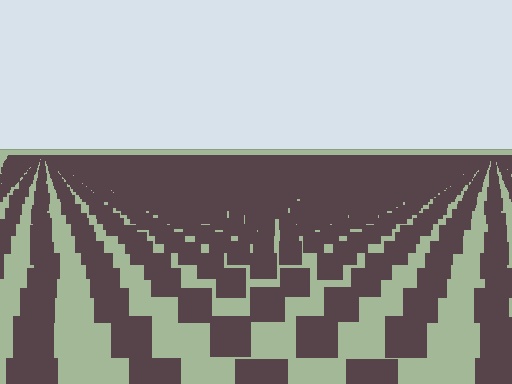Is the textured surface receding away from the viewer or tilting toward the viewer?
The surface is receding away from the viewer. Texture elements get smaller and denser toward the top.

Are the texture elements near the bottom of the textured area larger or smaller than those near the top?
Larger. Near the bottom, elements are closer to the viewer and appear at a bigger on-screen size.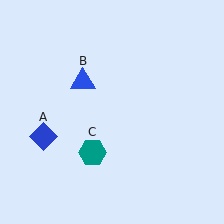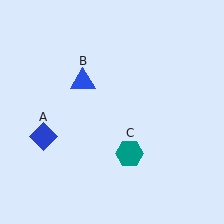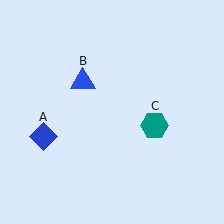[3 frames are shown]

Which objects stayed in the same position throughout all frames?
Blue diamond (object A) and blue triangle (object B) remained stationary.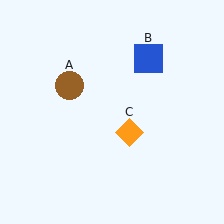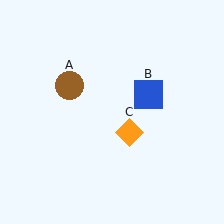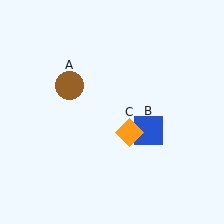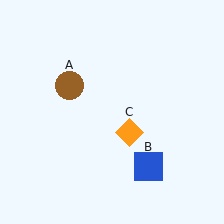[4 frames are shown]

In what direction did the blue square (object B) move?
The blue square (object B) moved down.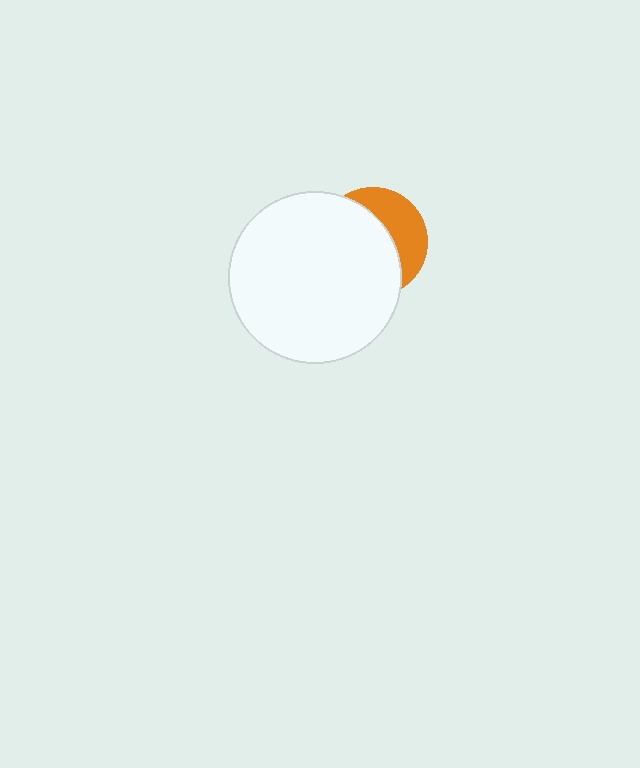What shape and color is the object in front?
The object in front is a white circle.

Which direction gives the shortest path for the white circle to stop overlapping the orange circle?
Moving left gives the shortest separation.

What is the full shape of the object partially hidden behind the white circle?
The partially hidden object is an orange circle.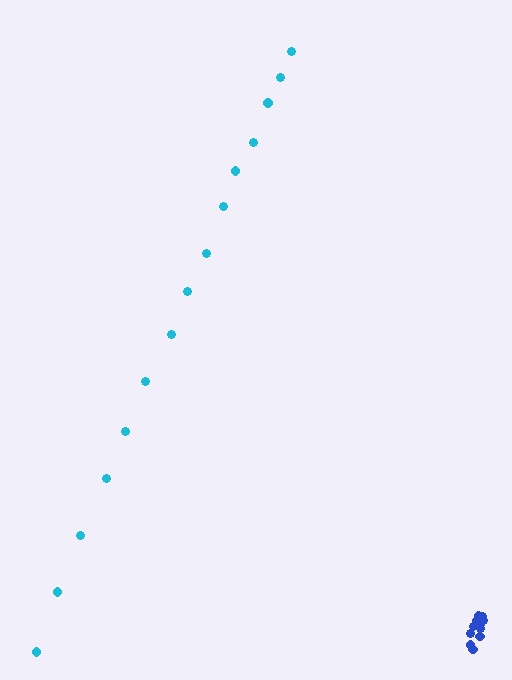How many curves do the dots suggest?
There are 2 distinct paths.